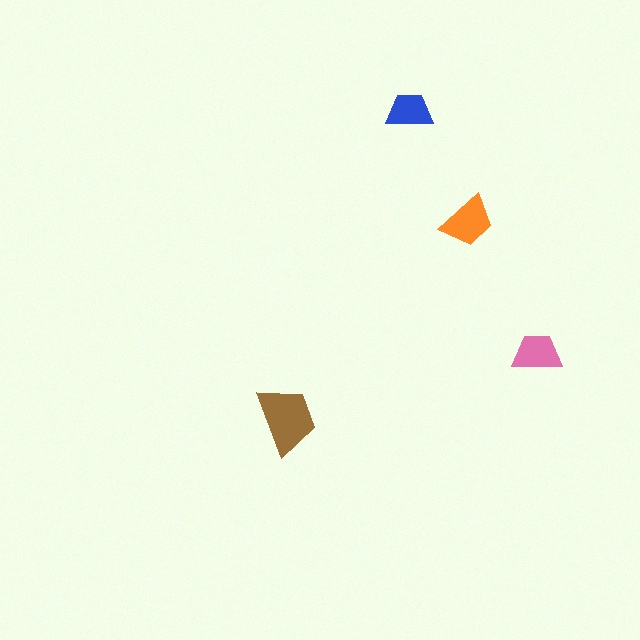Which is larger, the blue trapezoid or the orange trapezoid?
The orange one.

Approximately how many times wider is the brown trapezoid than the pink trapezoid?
About 1.5 times wider.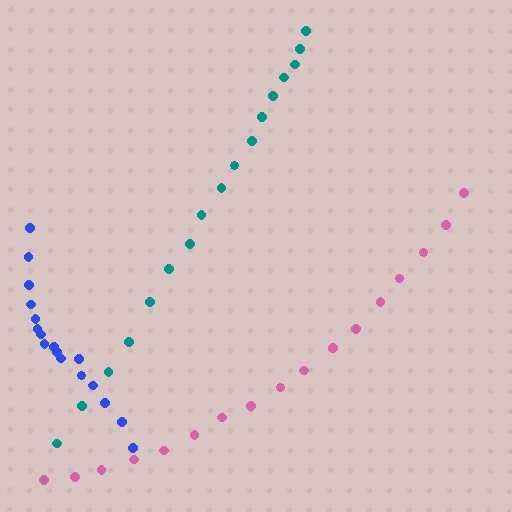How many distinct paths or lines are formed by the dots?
There are 3 distinct paths.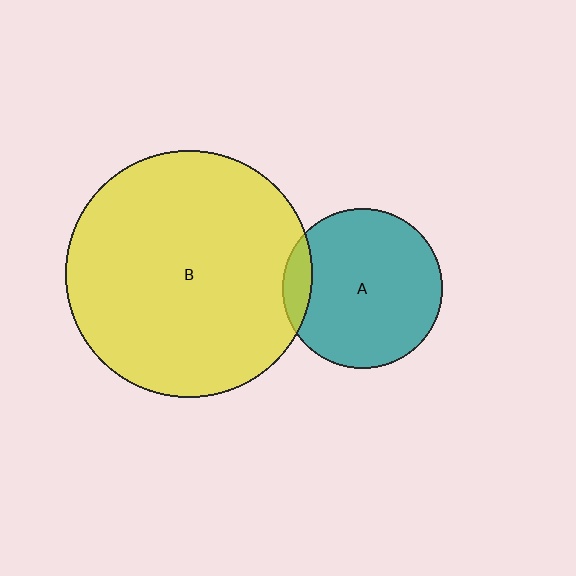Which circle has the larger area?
Circle B (yellow).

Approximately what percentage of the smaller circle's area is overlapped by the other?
Approximately 10%.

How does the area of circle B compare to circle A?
Approximately 2.4 times.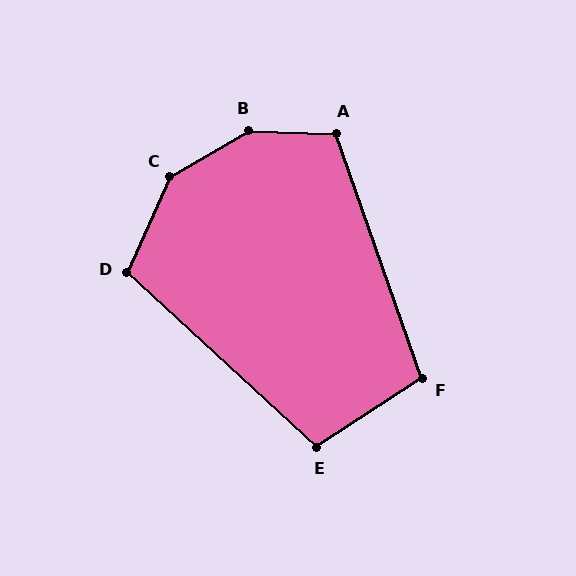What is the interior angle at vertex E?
Approximately 104 degrees (obtuse).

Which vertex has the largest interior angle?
B, at approximately 148 degrees.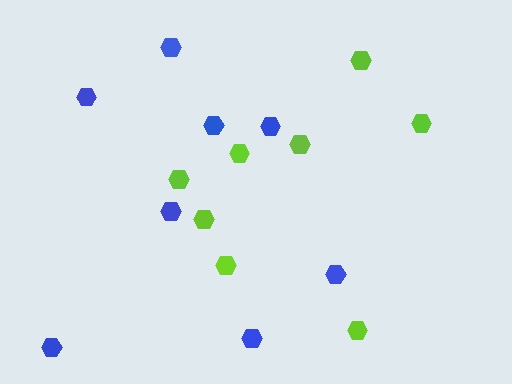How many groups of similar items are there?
There are 2 groups: one group of blue hexagons (8) and one group of lime hexagons (8).